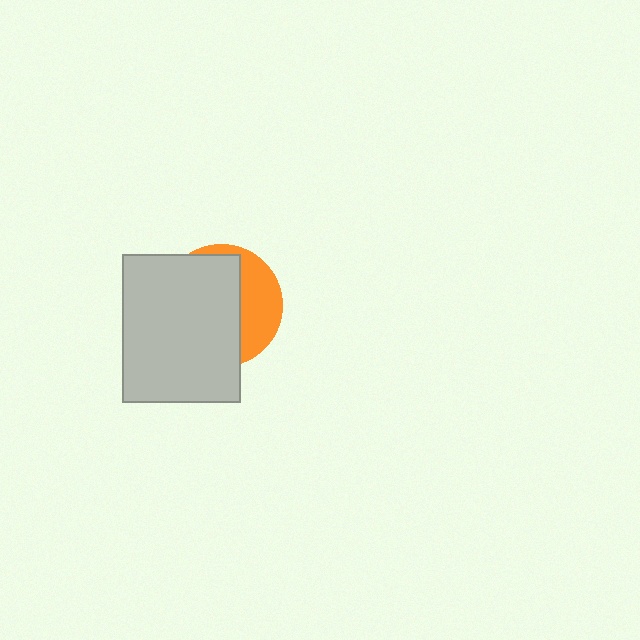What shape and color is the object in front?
The object in front is a light gray rectangle.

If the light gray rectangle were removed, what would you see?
You would see the complete orange circle.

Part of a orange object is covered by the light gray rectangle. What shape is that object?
It is a circle.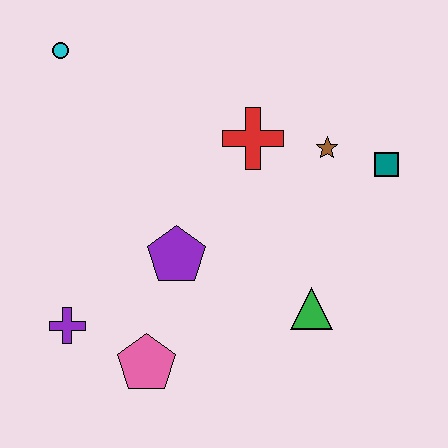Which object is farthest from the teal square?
The purple cross is farthest from the teal square.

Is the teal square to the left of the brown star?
No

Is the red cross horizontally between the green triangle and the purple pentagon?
Yes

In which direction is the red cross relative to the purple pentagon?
The red cross is above the purple pentagon.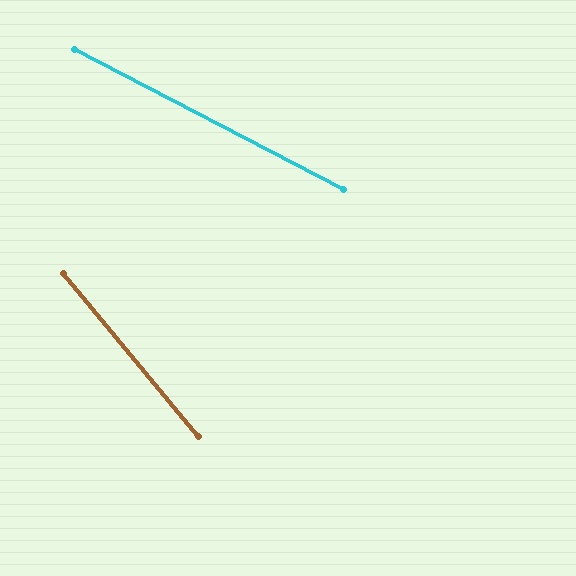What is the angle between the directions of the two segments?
Approximately 23 degrees.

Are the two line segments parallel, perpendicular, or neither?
Neither parallel nor perpendicular — they differ by about 23°.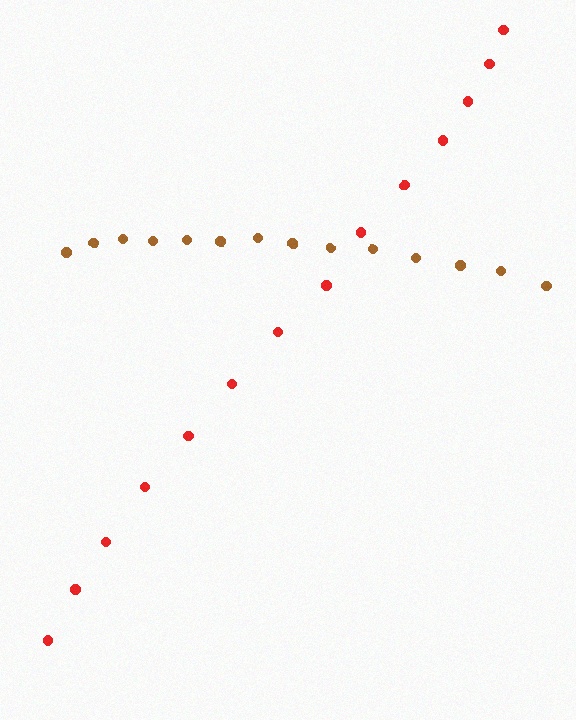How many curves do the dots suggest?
There are 2 distinct paths.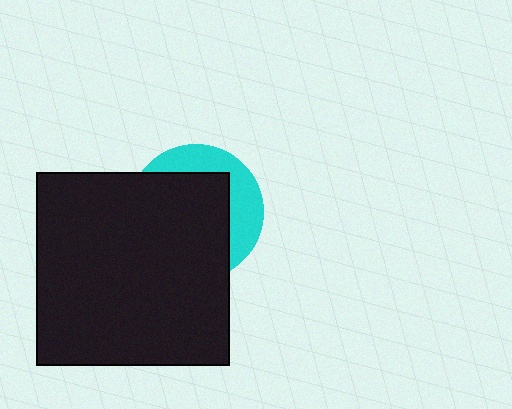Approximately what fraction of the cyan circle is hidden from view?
Roughly 67% of the cyan circle is hidden behind the black square.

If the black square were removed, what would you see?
You would see the complete cyan circle.